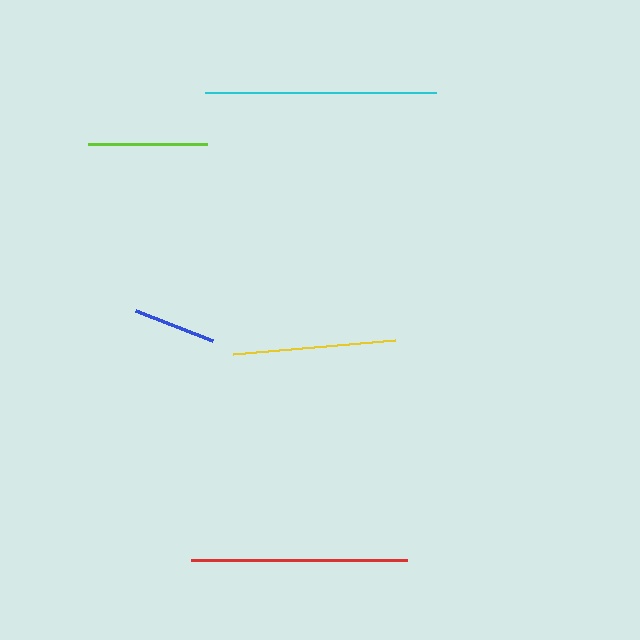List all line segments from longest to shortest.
From longest to shortest: cyan, red, yellow, lime, blue.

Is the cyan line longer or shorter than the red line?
The cyan line is longer than the red line.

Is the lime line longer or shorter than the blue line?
The lime line is longer than the blue line.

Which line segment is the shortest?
The blue line is the shortest at approximately 82 pixels.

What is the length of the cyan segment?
The cyan segment is approximately 231 pixels long.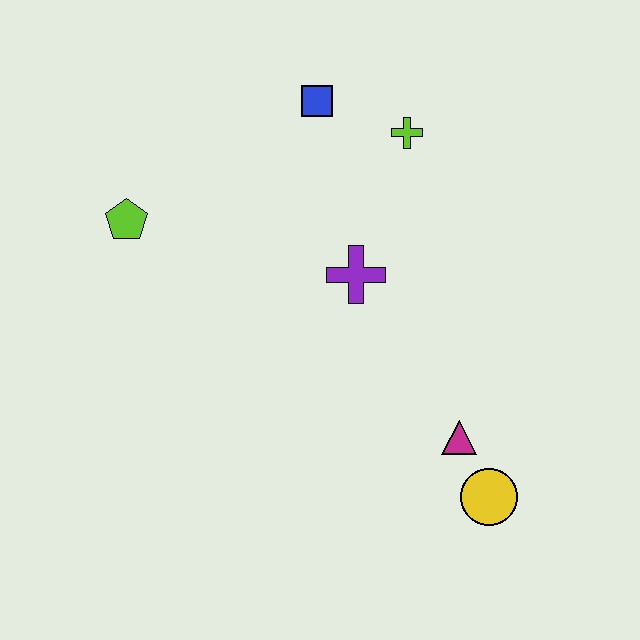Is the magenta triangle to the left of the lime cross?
No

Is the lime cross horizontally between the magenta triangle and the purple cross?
Yes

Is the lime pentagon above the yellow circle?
Yes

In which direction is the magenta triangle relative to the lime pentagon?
The magenta triangle is to the right of the lime pentagon.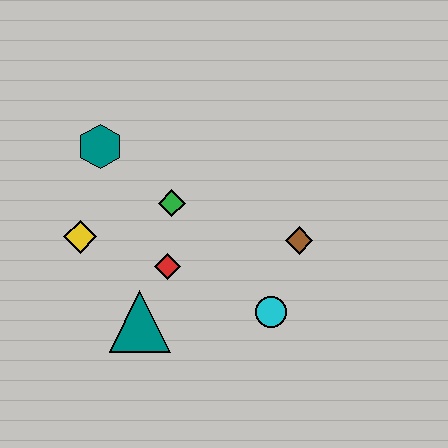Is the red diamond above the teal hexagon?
No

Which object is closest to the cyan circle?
The brown diamond is closest to the cyan circle.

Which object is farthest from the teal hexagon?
The cyan circle is farthest from the teal hexagon.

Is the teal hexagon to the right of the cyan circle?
No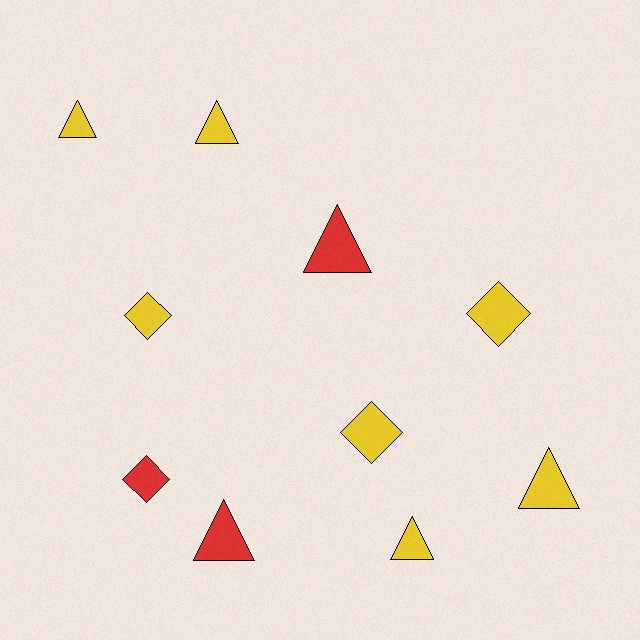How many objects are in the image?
There are 10 objects.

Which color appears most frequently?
Yellow, with 7 objects.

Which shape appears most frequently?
Triangle, with 6 objects.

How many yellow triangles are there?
There are 4 yellow triangles.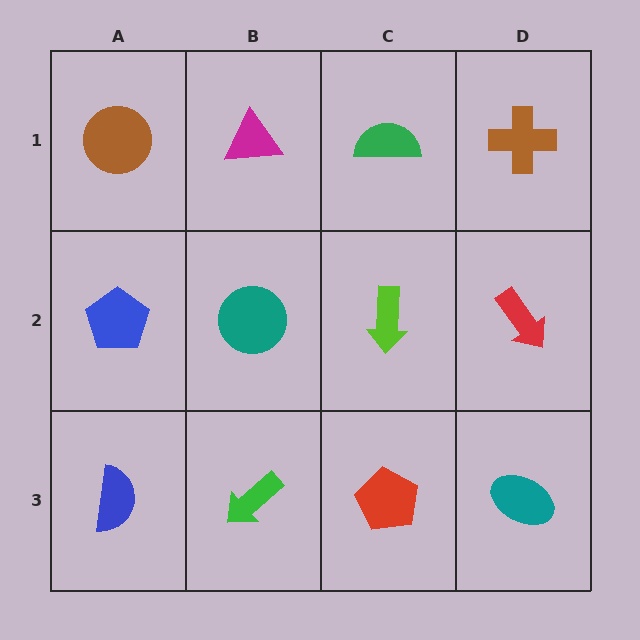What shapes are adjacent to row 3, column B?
A teal circle (row 2, column B), a blue semicircle (row 3, column A), a red pentagon (row 3, column C).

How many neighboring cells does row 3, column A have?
2.